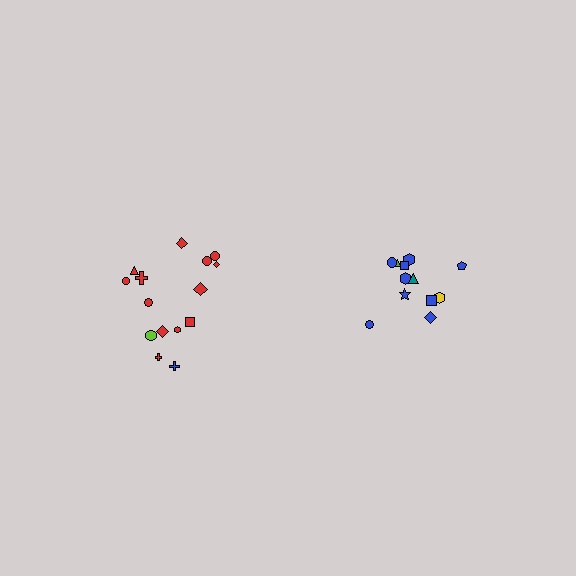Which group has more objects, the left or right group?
The left group.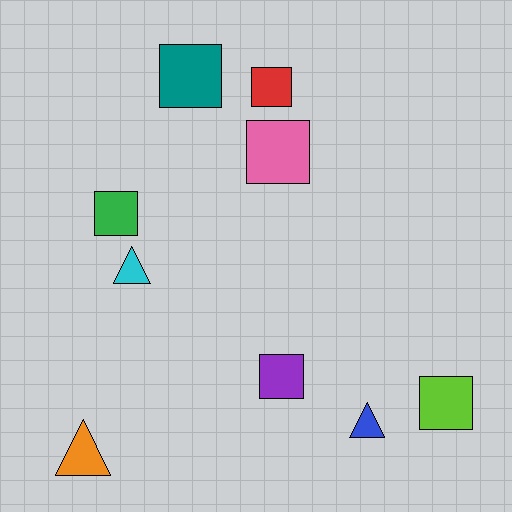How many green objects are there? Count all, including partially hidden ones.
There is 1 green object.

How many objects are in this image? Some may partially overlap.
There are 9 objects.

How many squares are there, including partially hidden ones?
There are 6 squares.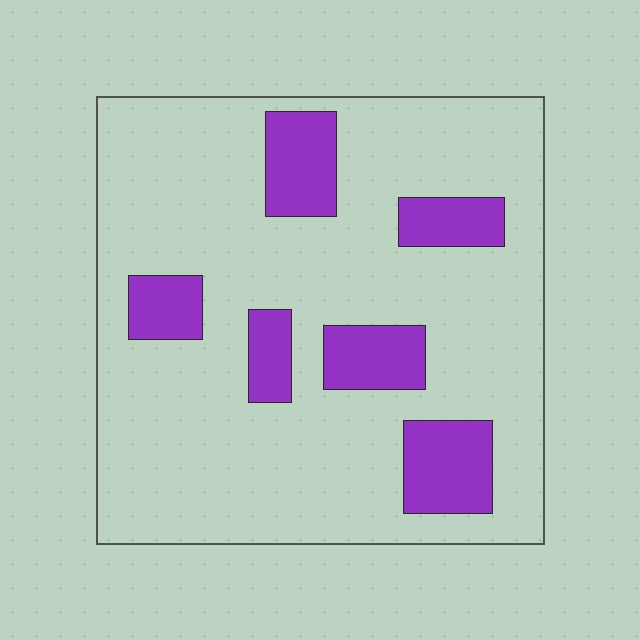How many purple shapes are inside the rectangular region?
6.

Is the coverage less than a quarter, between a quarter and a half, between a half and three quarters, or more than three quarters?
Less than a quarter.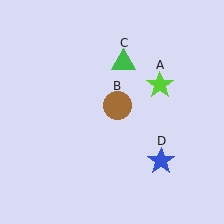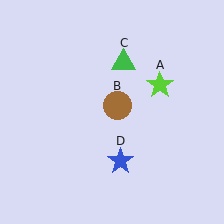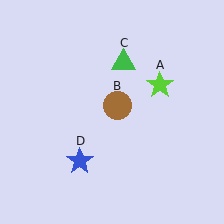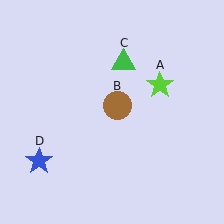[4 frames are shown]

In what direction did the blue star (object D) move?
The blue star (object D) moved left.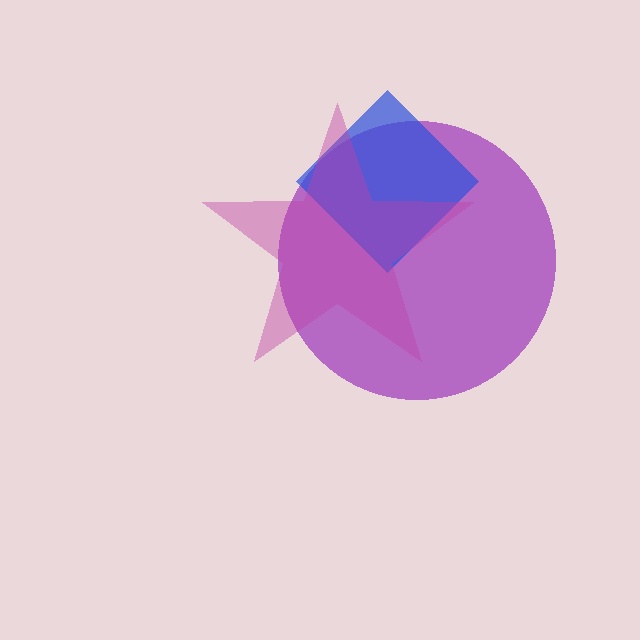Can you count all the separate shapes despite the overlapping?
Yes, there are 3 separate shapes.